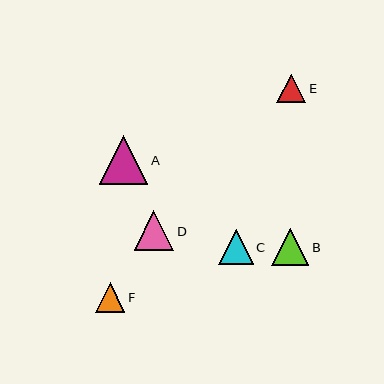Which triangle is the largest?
Triangle A is the largest with a size of approximately 49 pixels.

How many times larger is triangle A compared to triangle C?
Triangle A is approximately 1.4 times the size of triangle C.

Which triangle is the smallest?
Triangle E is the smallest with a size of approximately 29 pixels.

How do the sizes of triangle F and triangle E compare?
Triangle F and triangle E are approximately the same size.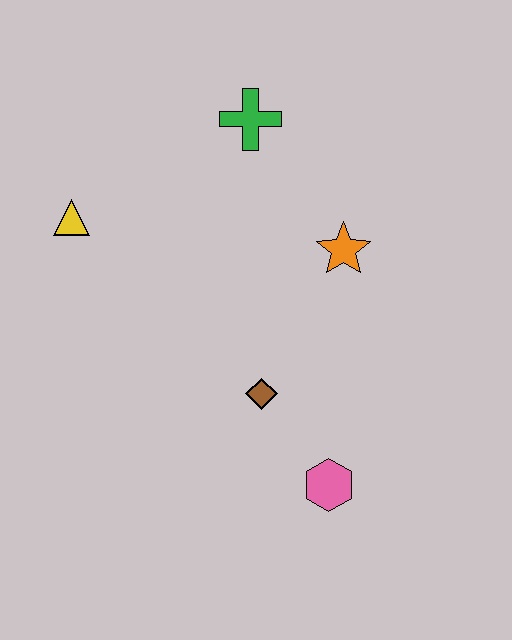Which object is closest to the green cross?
The orange star is closest to the green cross.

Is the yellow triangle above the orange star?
Yes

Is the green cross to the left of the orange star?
Yes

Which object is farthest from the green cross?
The pink hexagon is farthest from the green cross.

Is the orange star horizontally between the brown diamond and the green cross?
No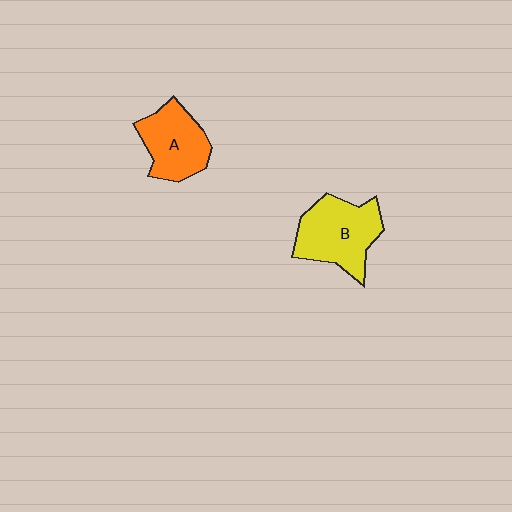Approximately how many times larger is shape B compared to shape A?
Approximately 1.2 times.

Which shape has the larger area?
Shape B (yellow).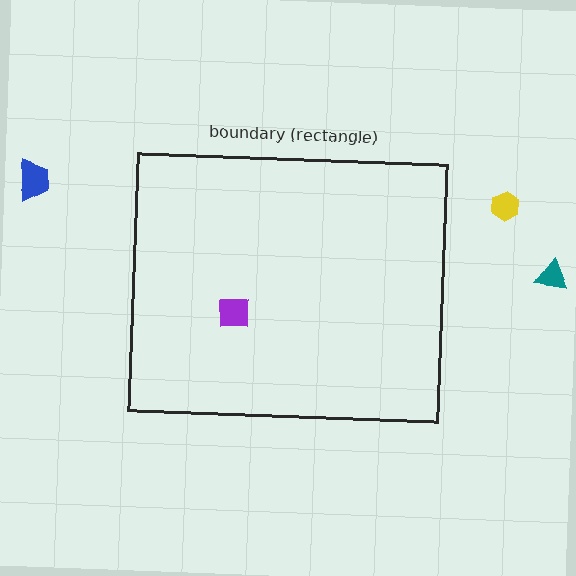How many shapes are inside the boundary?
1 inside, 3 outside.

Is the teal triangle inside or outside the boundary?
Outside.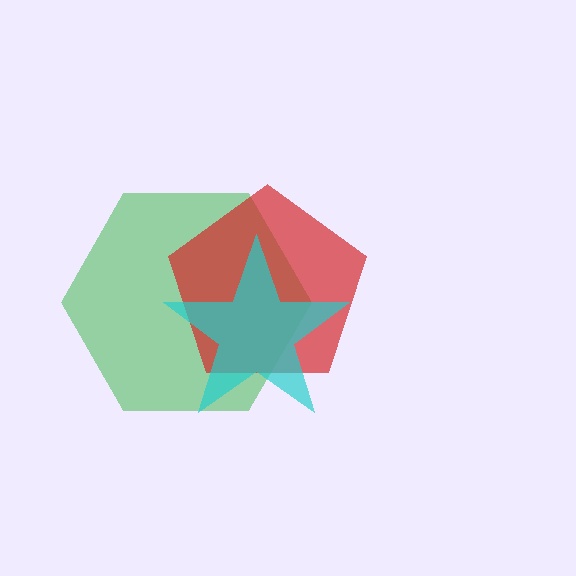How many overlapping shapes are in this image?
There are 3 overlapping shapes in the image.